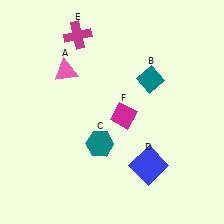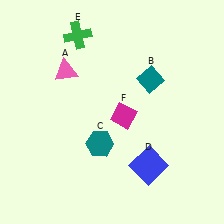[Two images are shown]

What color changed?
The cross (E) changed from magenta in Image 1 to green in Image 2.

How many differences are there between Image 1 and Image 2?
There is 1 difference between the two images.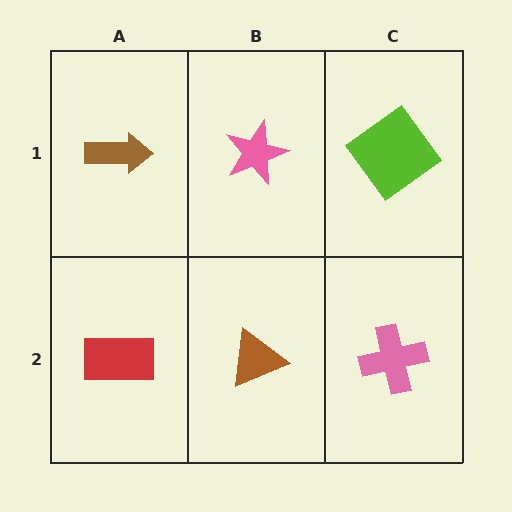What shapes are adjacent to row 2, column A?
A brown arrow (row 1, column A), a brown triangle (row 2, column B).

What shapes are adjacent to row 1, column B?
A brown triangle (row 2, column B), a brown arrow (row 1, column A), a lime diamond (row 1, column C).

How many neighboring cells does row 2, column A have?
2.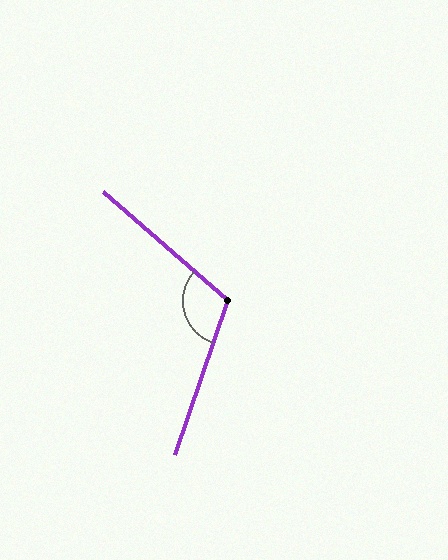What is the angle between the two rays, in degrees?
Approximately 112 degrees.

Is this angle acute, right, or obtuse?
It is obtuse.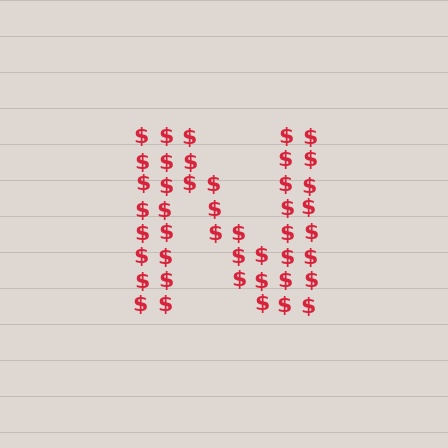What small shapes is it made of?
It is made of small dollar signs.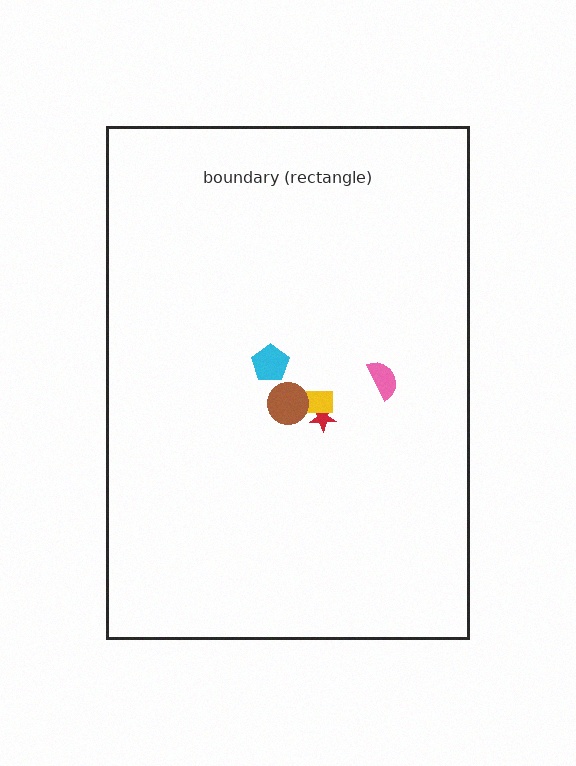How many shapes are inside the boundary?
5 inside, 0 outside.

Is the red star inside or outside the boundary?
Inside.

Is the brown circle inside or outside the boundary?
Inside.